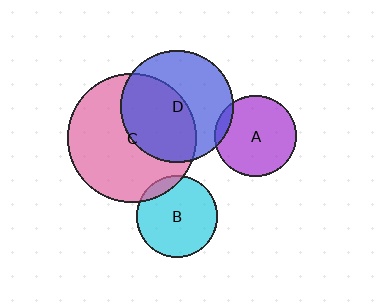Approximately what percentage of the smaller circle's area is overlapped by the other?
Approximately 10%.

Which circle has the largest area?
Circle C (pink).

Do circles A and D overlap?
Yes.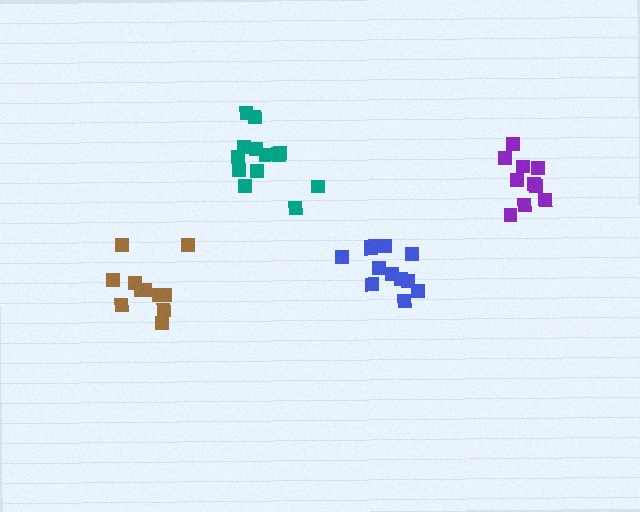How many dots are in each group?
Group 1: 10 dots, Group 2: 13 dots, Group 3: 12 dots, Group 4: 11 dots (46 total).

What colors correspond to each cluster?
The clusters are colored: purple, teal, blue, brown.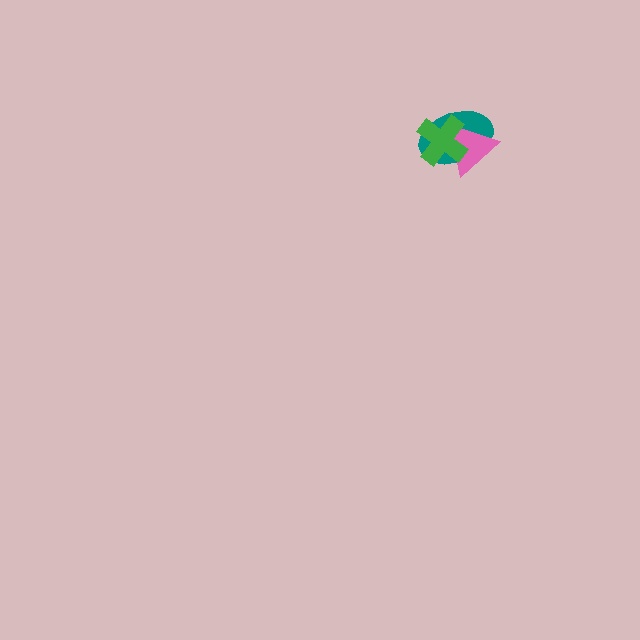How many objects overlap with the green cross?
2 objects overlap with the green cross.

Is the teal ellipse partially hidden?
Yes, it is partially covered by another shape.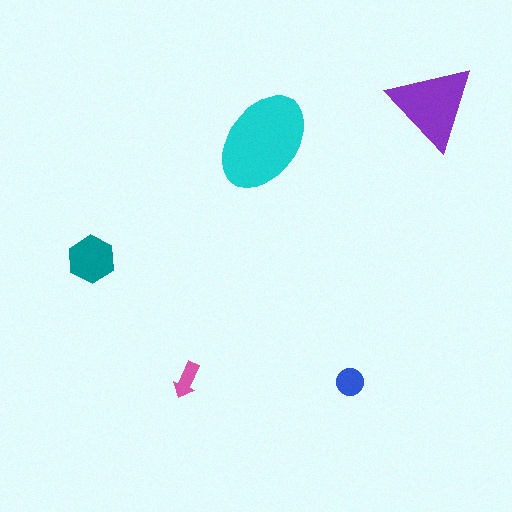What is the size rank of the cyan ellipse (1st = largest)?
1st.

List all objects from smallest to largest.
The pink arrow, the blue circle, the teal hexagon, the purple triangle, the cyan ellipse.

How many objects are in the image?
There are 5 objects in the image.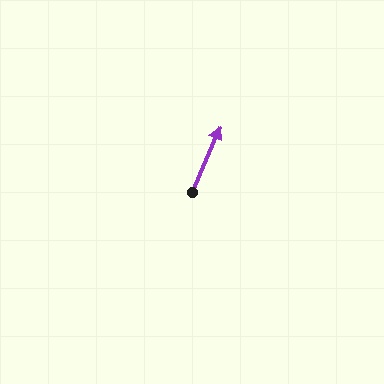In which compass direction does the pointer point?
Northeast.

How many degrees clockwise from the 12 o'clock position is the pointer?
Approximately 23 degrees.